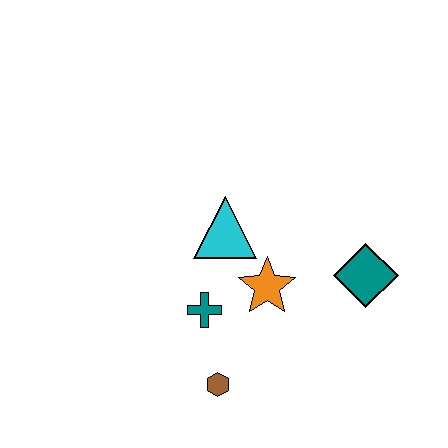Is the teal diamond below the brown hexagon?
No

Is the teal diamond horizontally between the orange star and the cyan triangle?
No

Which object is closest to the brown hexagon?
The teal cross is closest to the brown hexagon.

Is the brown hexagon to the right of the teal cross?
Yes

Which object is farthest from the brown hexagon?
The teal diamond is farthest from the brown hexagon.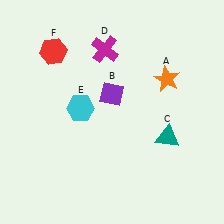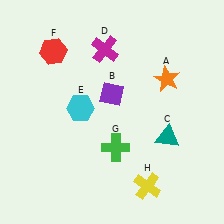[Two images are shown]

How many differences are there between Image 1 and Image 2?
There are 2 differences between the two images.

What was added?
A green cross (G), a yellow cross (H) were added in Image 2.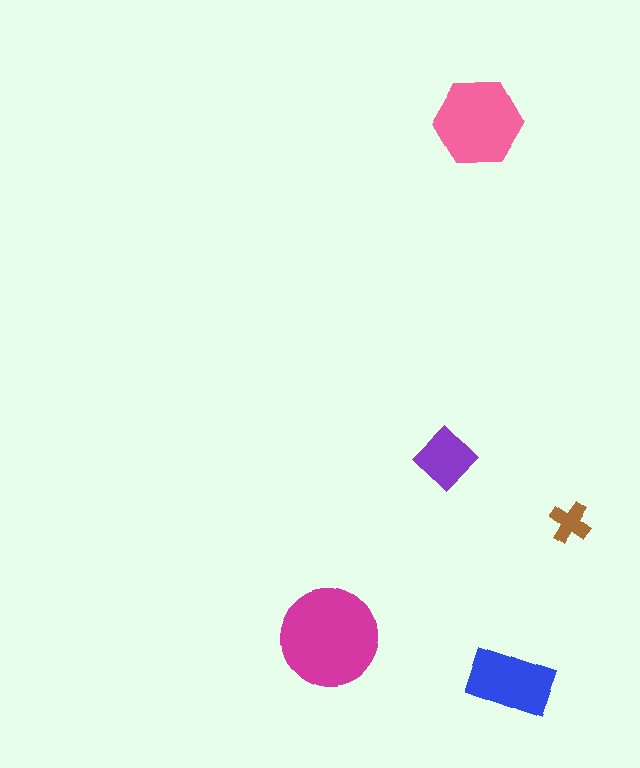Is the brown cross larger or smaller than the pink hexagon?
Smaller.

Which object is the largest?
The magenta circle.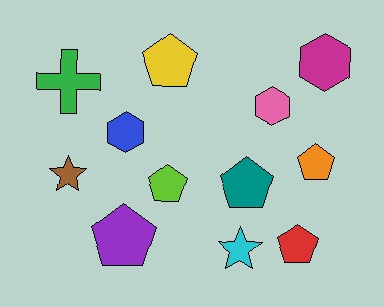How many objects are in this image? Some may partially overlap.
There are 12 objects.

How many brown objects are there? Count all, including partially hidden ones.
There is 1 brown object.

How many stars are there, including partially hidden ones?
There are 2 stars.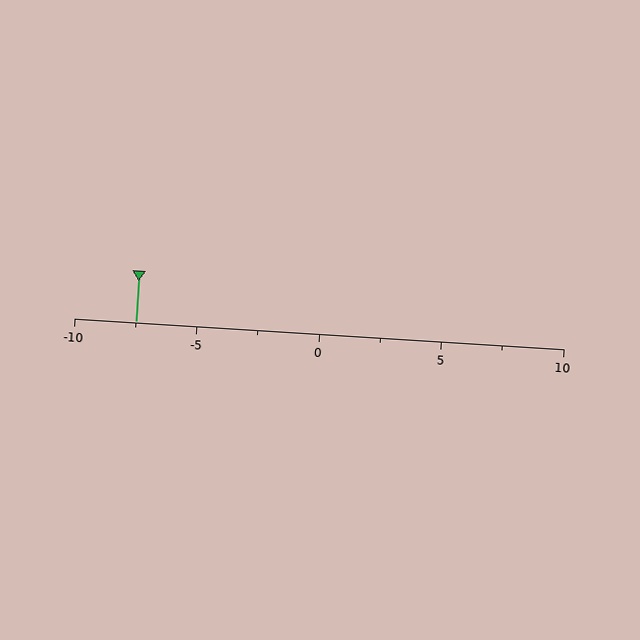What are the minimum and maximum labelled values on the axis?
The axis runs from -10 to 10.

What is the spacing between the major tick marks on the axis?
The major ticks are spaced 5 apart.